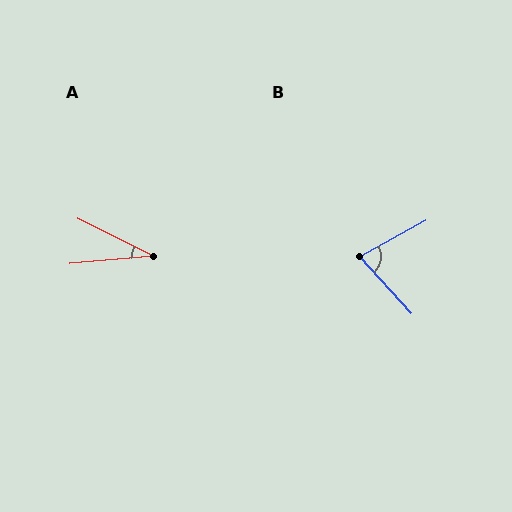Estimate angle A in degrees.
Approximately 32 degrees.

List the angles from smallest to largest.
A (32°), B (76°).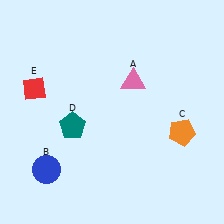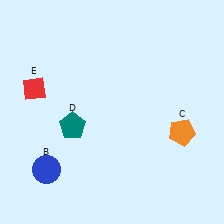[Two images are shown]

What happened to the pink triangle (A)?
The pink triangle (A) was removed in Image 2. It was in the top-right area of Image 1.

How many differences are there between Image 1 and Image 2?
There is 1 difference between the two images.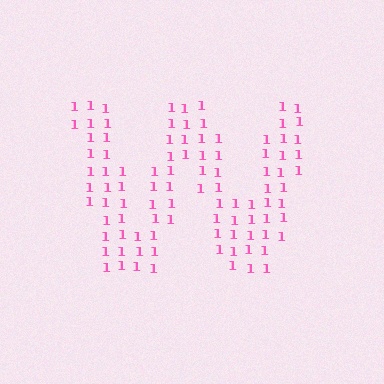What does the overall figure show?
The overall figure shows the letter W.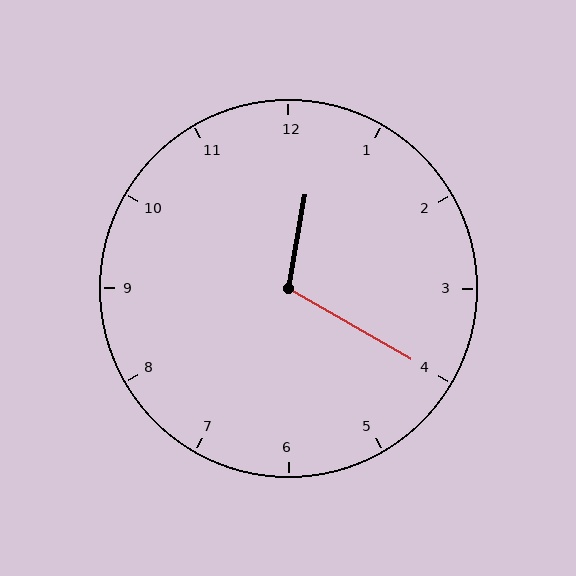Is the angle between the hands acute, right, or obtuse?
It is obtuse.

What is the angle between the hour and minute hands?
Approximately 110 degrees.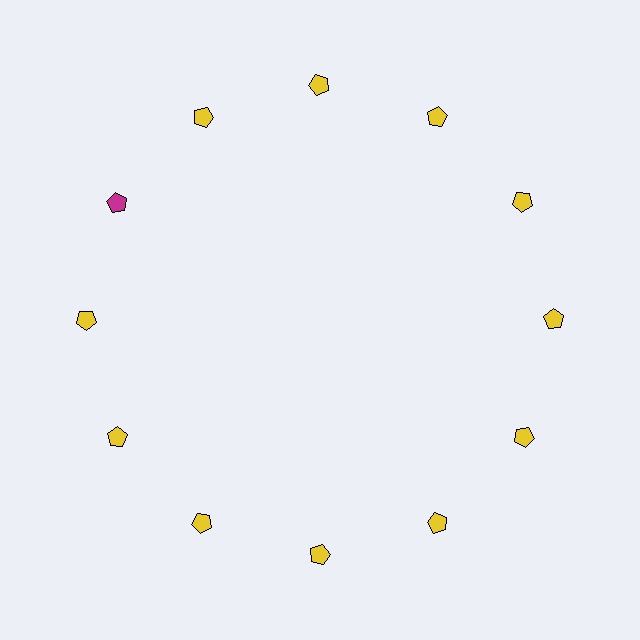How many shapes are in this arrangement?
There are 12 shapes arranged in a ring pattern.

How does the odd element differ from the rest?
It has a different color: magenta instead of yellow.